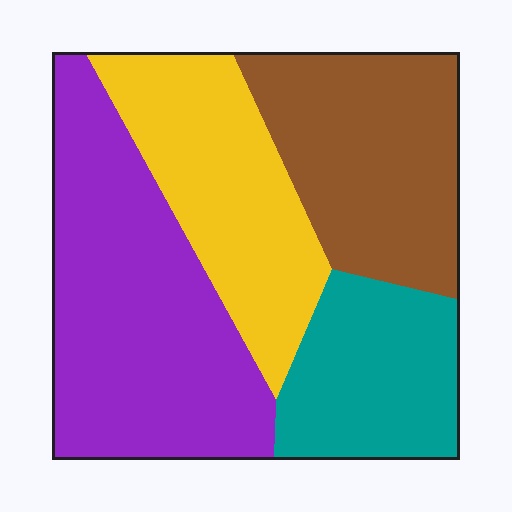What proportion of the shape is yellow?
Yellow covers roughly 25% of the shape.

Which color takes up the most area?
Purple, at roughly 35%.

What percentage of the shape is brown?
Brown takes up about one quarter (1/4) of the shape.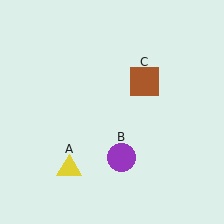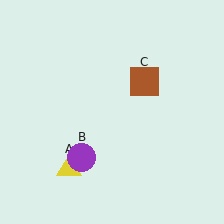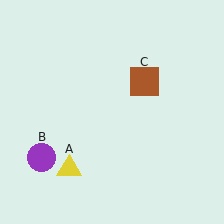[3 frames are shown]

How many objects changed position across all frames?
1 object changed position: purple circle (object B).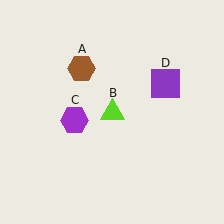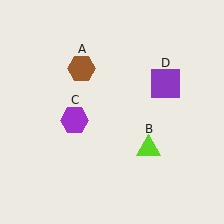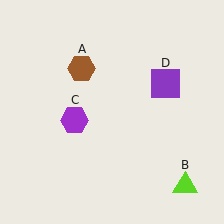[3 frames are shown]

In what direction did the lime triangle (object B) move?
The lime triangle (object B) moved down and to the right.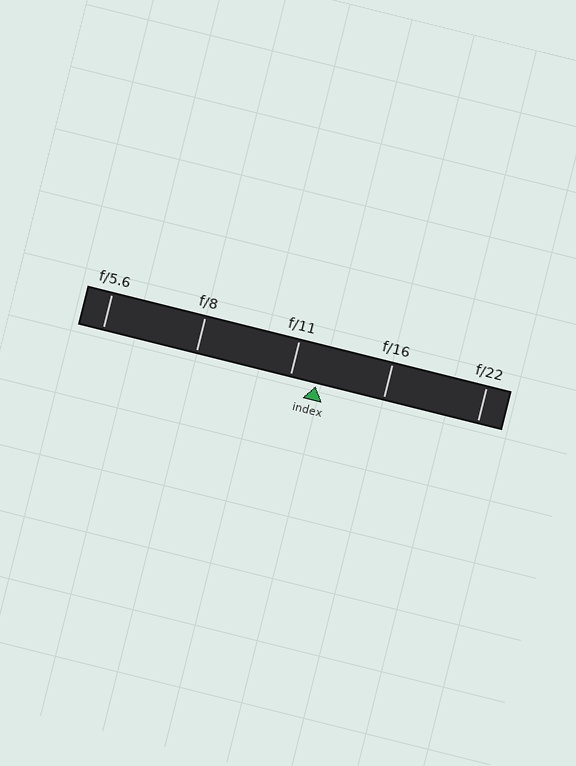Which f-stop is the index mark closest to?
The index mark is closest to f/11.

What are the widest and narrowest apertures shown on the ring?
The widest aperture shown is f/5.6 and the narrowest is f/22.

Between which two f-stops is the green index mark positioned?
The index mark is between f/11 and f/16.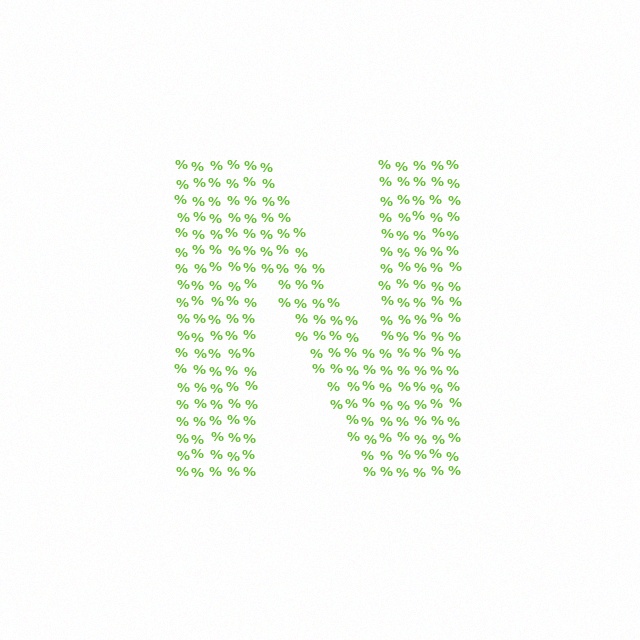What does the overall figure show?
The overall figure shows the letter N.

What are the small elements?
The small elements are percent signs.